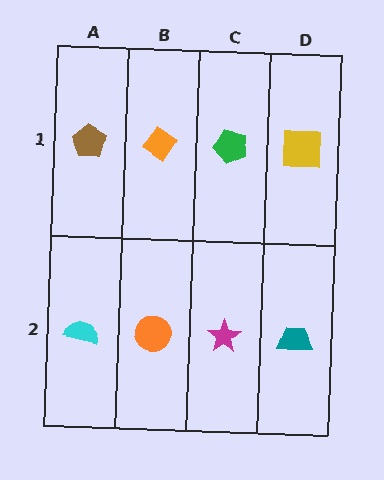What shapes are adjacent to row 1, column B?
An orange circle (row 2, column B), a brown pentagon (row 1, column A), a green pentagon (row 1, column C).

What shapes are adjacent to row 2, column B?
An orange diamond (row 1, column B), a cyan semicircle (row 2, column A), a magenta star (row 2, column C).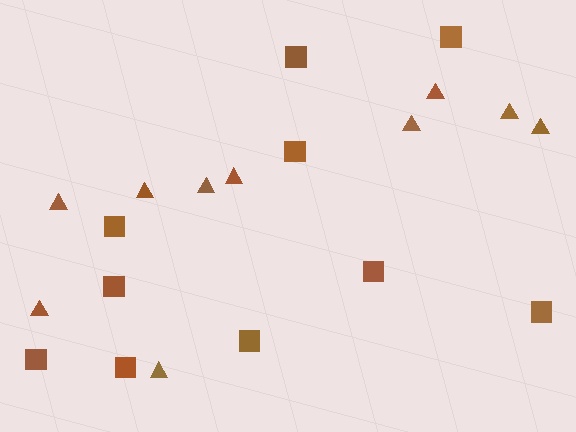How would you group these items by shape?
There are 2 groups: one group of squares (10) and one group of triangles (10).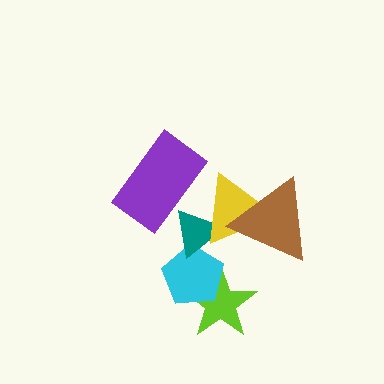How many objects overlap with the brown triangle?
1 object overlaps with the brown triangle.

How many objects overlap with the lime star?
1 object overlaps with the lime star.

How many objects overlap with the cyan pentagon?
2 objects overlap with the cyan pentagon.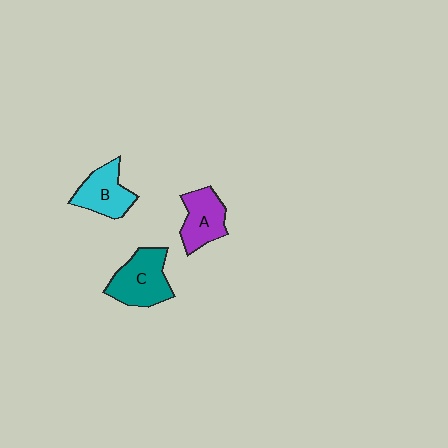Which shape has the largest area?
Shape C (teal).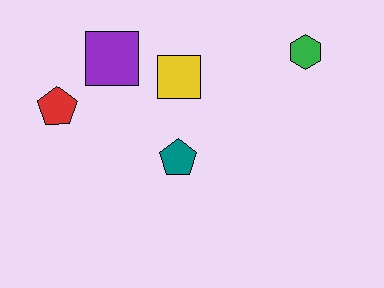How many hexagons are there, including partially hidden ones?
There is 1 hexagon.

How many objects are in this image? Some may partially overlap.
There are 5 objects.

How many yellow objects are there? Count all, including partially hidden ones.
There is 1 yellow object.